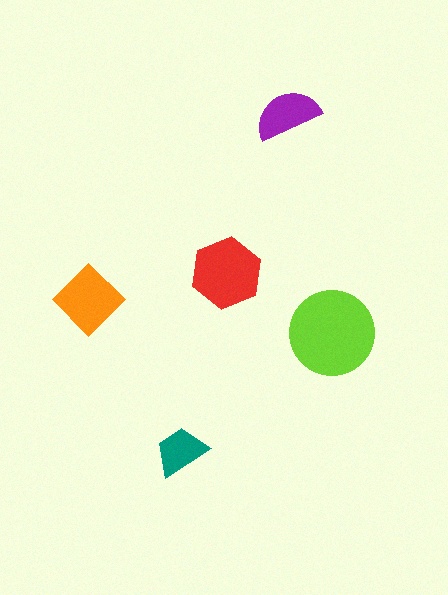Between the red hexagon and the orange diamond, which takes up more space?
The red hexagon.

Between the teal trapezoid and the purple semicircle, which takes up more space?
The purple semicircle.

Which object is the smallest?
The teal trapezoid.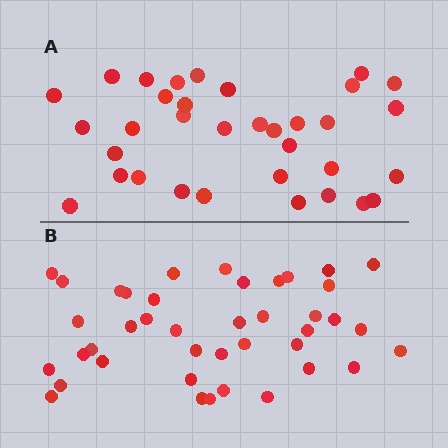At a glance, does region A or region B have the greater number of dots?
Region B (the bottom region) has more dots.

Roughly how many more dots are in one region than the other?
Region B has roughly 8 or so more dots than region A.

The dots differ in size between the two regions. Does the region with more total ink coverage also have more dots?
No. Region A has more total ink coverage because its dots are larger, but region B actually contains more individual dots. Total area can be misleading — the number of items is what matters here.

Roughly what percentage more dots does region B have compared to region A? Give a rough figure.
About 20% more.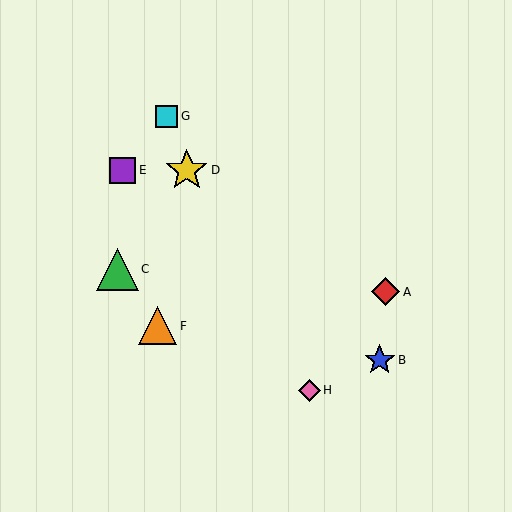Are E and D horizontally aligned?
Yes, both are at y≈170.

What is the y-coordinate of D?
Object D is at y≈170.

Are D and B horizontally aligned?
No, D is at y≈170 and B is at y≈360.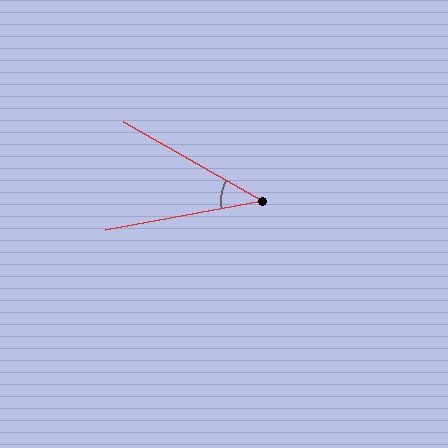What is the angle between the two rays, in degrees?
Approximately 40 degrees.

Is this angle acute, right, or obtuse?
It is acute.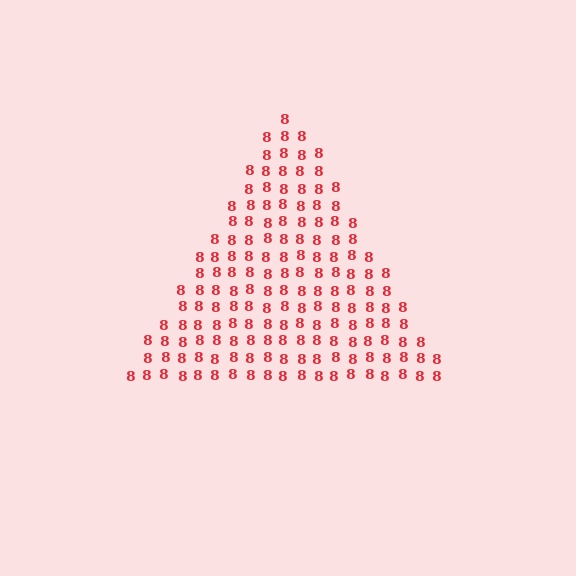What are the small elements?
The small elements are digit 8's.